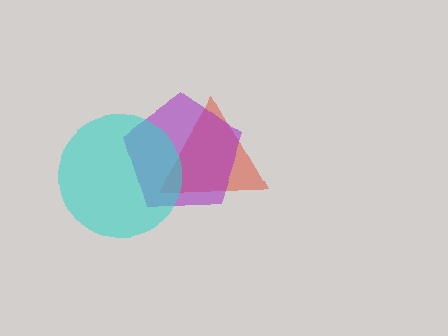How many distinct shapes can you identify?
There are 3 distinct shapes: a red triangle, a purple pentagon, a cyan circle.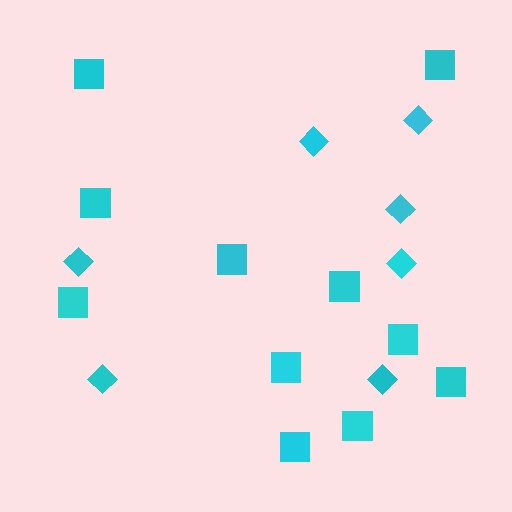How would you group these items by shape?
There are 2 groups: one group of diamonds (7) and one group of squares (11).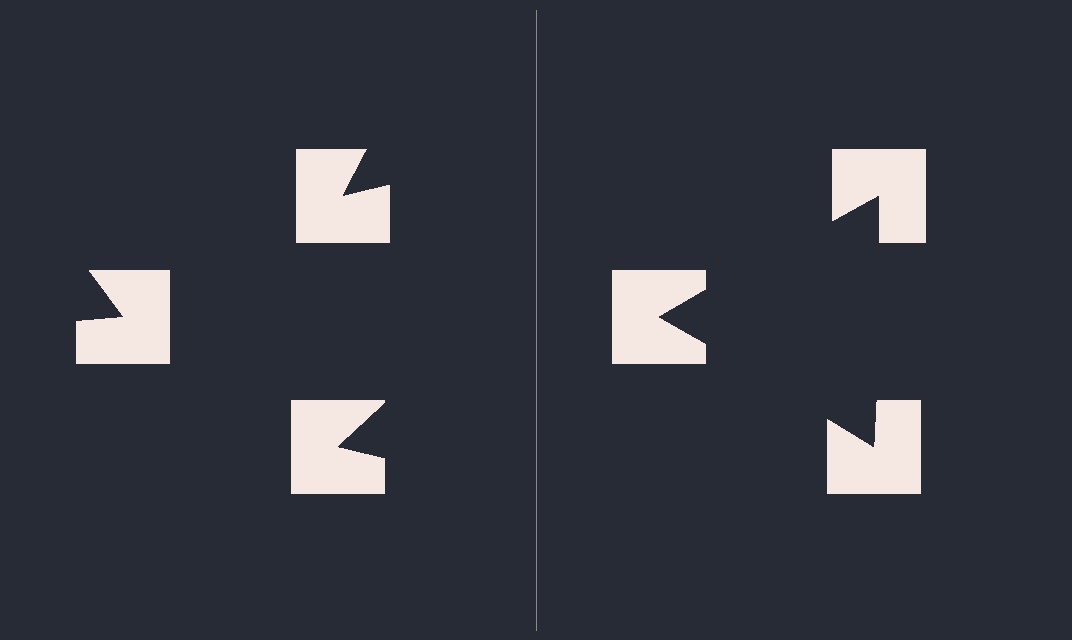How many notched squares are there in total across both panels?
6 — 3 on each side.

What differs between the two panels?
The notched squares are positioned identically on both sides; only the wedge orientations differ. On the right they align to a triangle; on the left they are misaligned.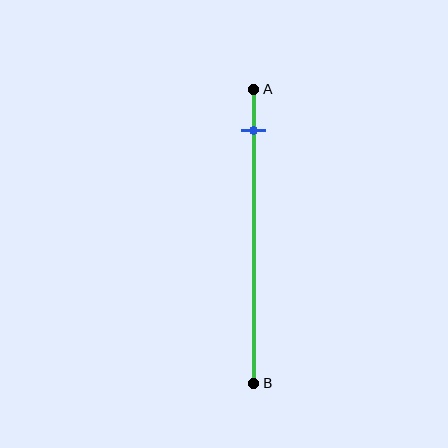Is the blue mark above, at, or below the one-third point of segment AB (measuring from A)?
The blue mark is above the one-third point of segment AB.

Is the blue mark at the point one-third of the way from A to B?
No, the mark is at about 15% from A, not at the 33% one-third point.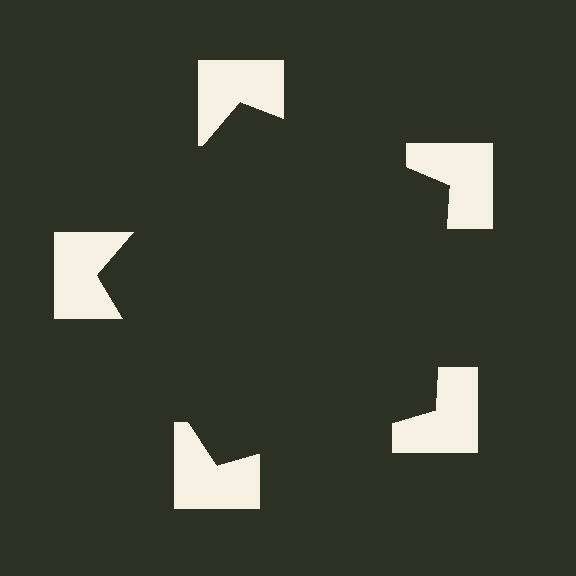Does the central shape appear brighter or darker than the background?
It typically appears slightly darker than the background, even though no actual brightness change is drawn.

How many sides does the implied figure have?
5 sides.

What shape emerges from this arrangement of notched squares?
An illusory pentagon — its edges are inferred from the aligned wedge cuts in the notched squares, not physically drawn.